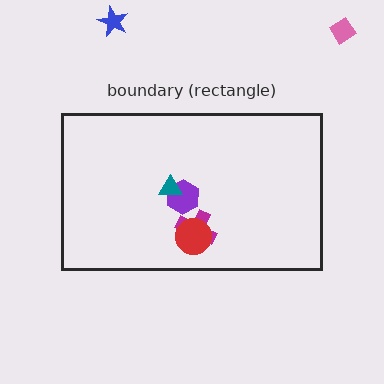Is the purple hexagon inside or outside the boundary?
Inside.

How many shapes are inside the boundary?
4 inside, 2 outside.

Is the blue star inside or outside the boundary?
Outside.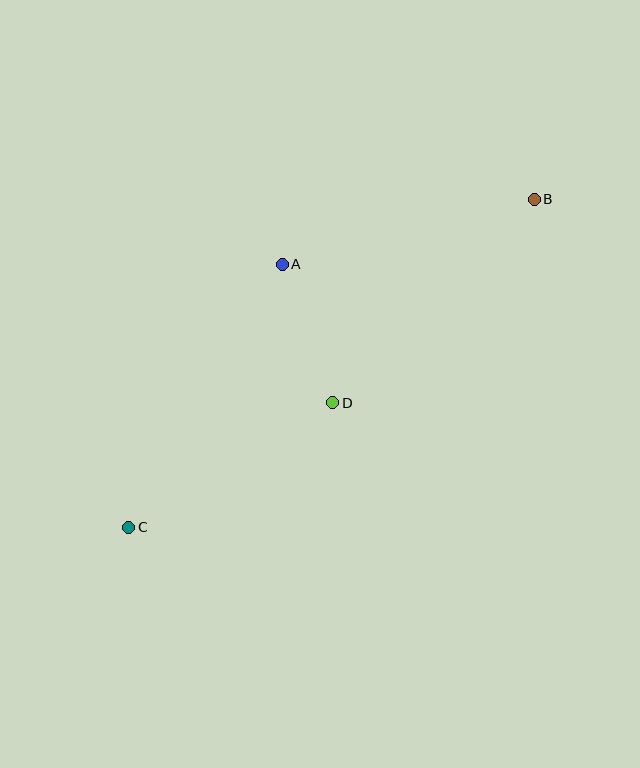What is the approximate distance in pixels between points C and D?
The distance between C and D is approximately 239 pixels.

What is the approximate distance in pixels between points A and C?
The distance between A and C is approximately 305 pixels.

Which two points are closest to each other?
Points A and D are closest to each other.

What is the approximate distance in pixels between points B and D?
The distance between B and D is approximately 286 pixels.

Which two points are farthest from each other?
Points B and C are farthest from each other.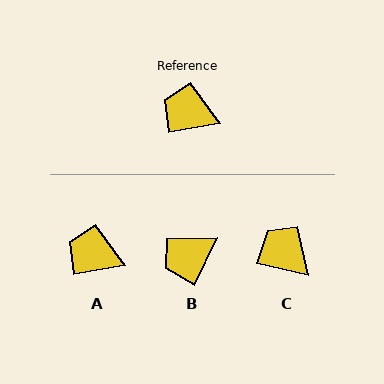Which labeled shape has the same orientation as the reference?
A.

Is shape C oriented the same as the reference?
No, it is off by about 24 degrees.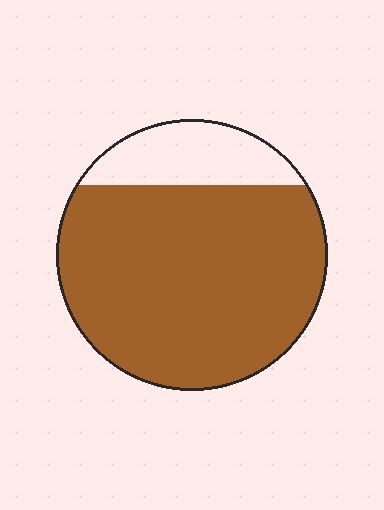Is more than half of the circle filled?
Yes.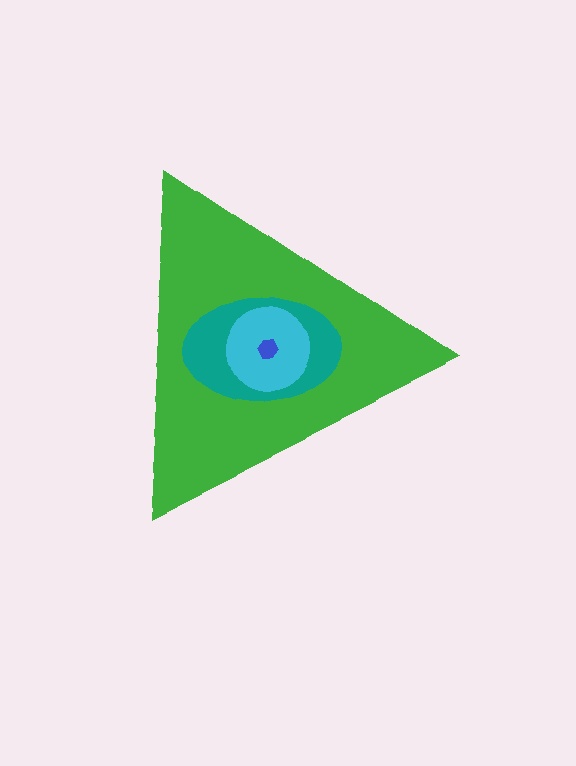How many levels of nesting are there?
4.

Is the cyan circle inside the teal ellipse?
Yes.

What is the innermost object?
The blue hexagon.